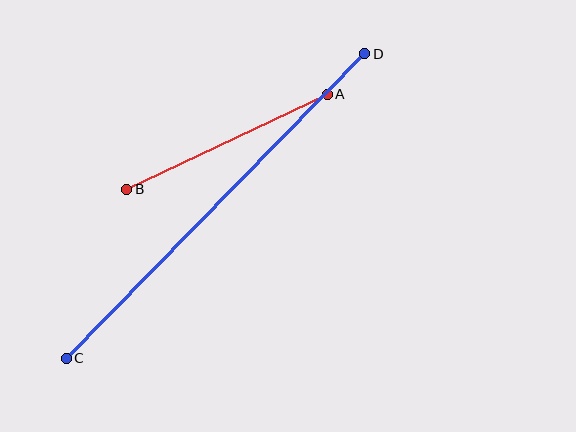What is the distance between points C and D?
The distance is approximately 426 pixels.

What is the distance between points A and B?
The distance is approximately 222 pixels.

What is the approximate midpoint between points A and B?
The midpoint is at approximately (227, 142) pixels.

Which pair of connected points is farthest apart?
Points C and D are farthest apart.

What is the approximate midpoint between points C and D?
The midpoint is at approximately (215, 206) pixels.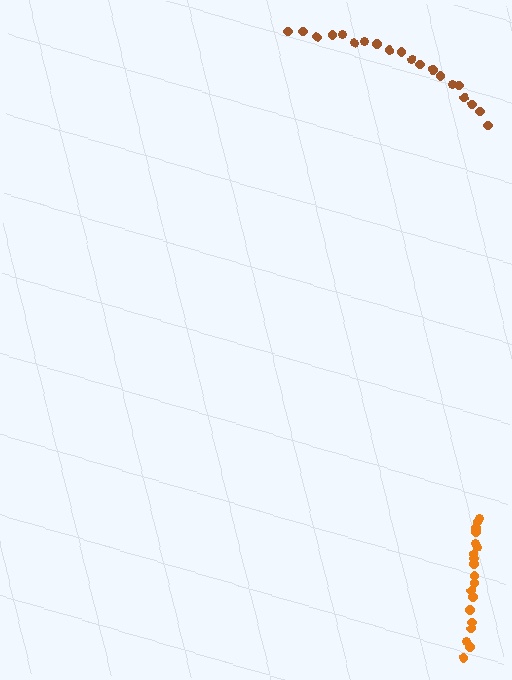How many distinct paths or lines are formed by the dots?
There are 2 distinct paths.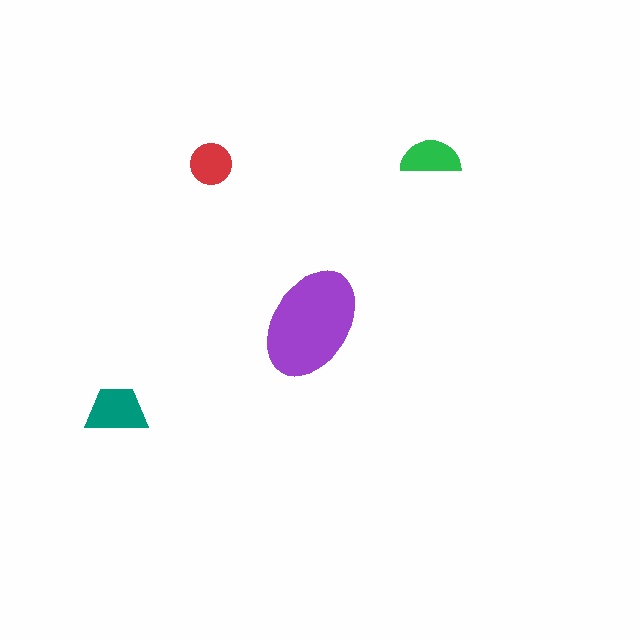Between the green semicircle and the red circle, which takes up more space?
The green semicircle.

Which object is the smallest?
The red circle.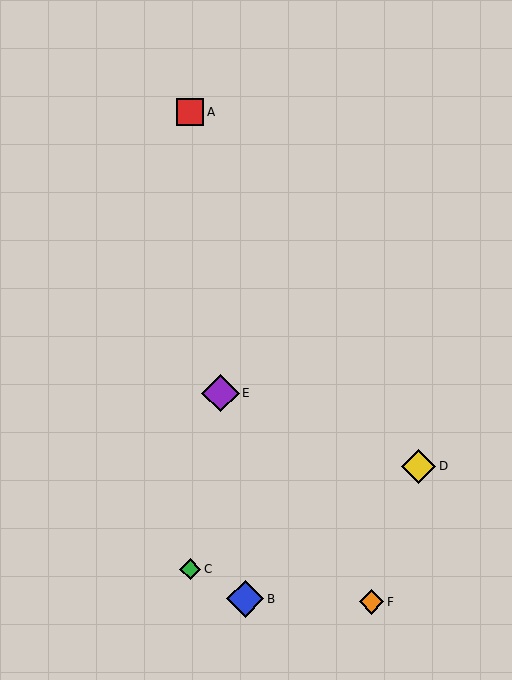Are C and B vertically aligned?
No, C is at x≈190 and B is at x≈245.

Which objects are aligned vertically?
Objects A, C are aligned vertically.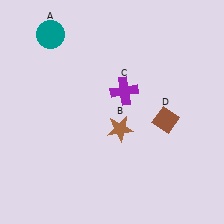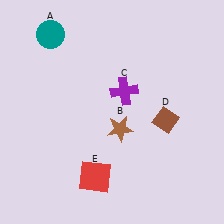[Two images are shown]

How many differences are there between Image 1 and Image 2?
There is 1 difference between the two images.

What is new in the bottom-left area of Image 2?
A red square (E) was added in the bottom-left area of Image 2.